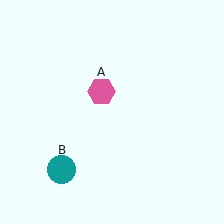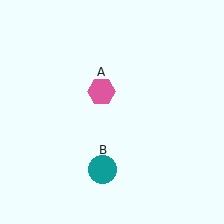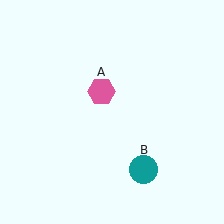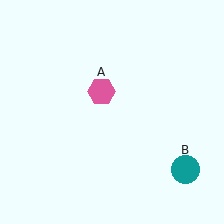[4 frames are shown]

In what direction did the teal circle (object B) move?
The teal circle (object B) moved right.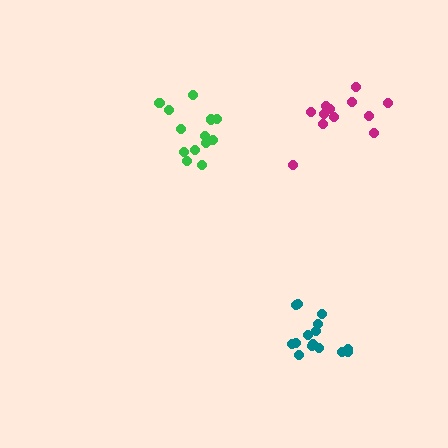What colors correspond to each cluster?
The clusters are colored: green, magenta, teal.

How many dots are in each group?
Group 1: 13 dots, Group 2: 12 dots, Group 3: 15 dots (40 total).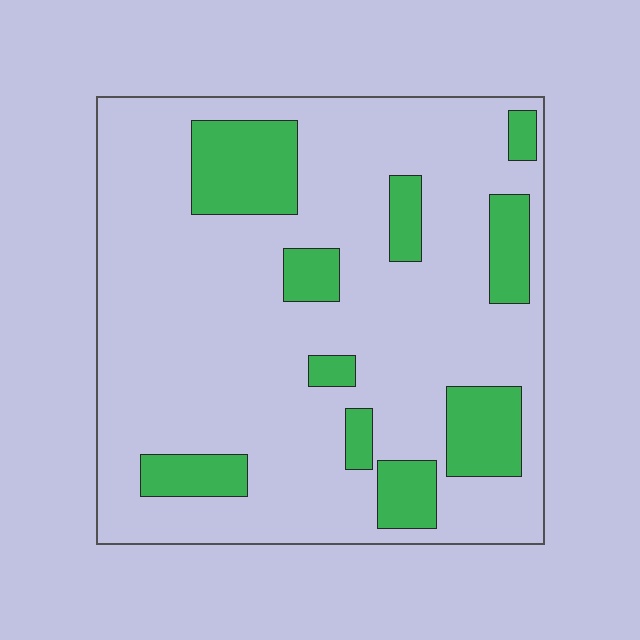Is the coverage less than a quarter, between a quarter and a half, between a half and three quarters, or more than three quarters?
Less than a quarter.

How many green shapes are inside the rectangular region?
10.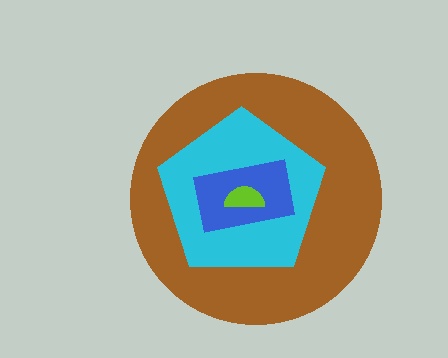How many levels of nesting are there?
4.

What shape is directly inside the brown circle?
The cyan pentagon.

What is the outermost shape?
The brown circle.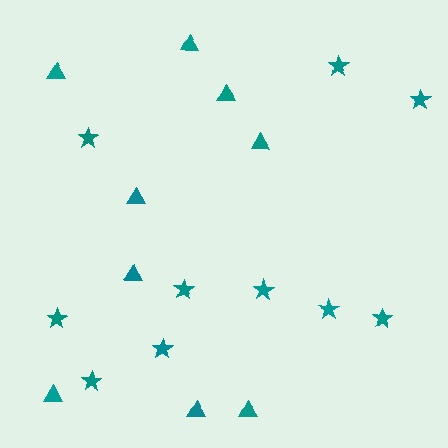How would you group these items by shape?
There are 2 groups: one group of stars (10) and one group of triangles (9).